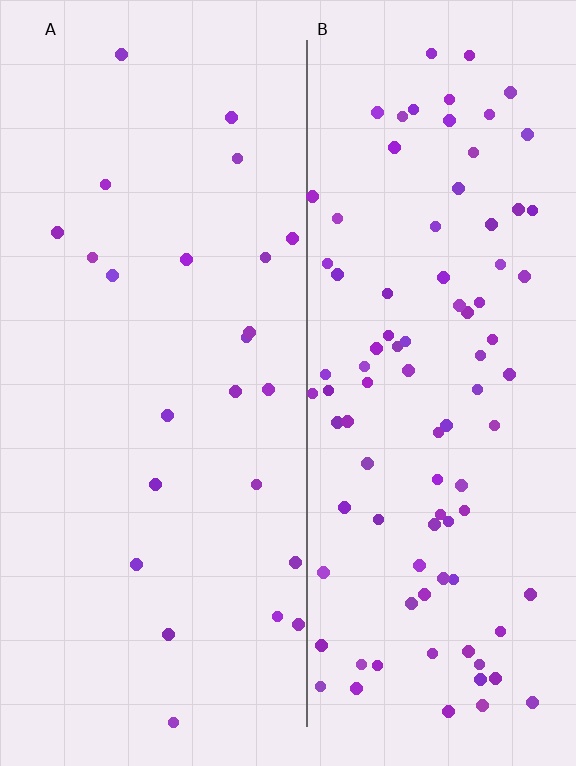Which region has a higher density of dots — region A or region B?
B (the right).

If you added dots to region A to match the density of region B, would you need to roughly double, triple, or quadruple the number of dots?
Approximately quadruple.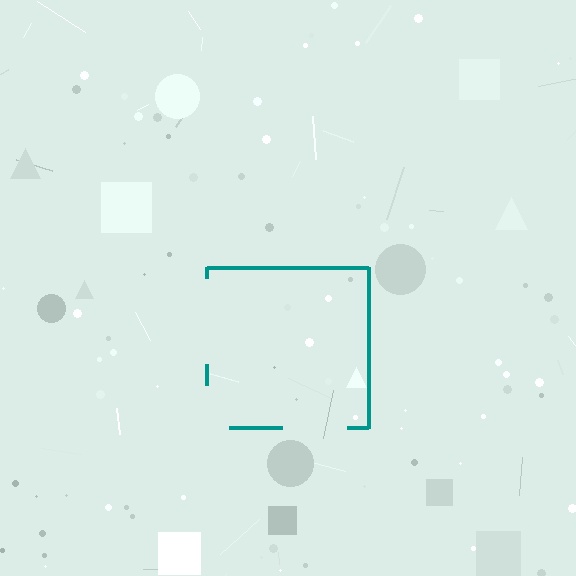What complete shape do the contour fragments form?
The contour fragments form a square.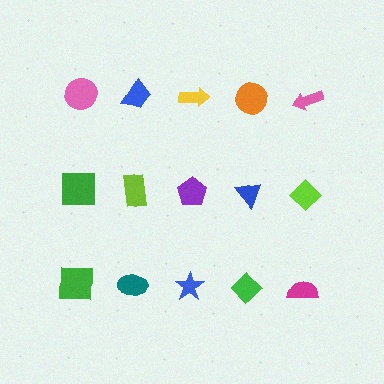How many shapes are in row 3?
5 shapes.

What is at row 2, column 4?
A blue triangle.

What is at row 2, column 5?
A lime diamond.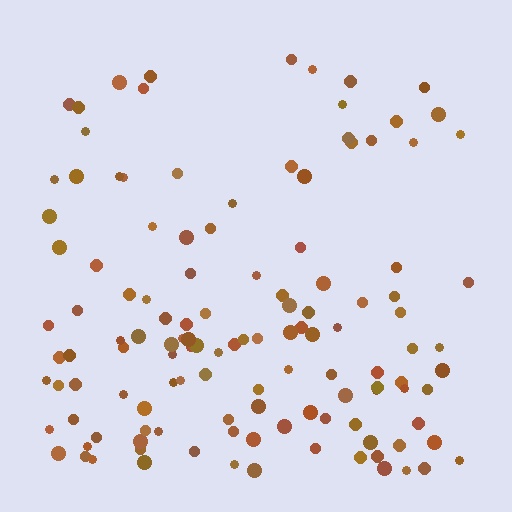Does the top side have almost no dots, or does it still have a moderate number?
Still a moderate number, just noticeably fewer than the bottom.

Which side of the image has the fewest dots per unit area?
The top.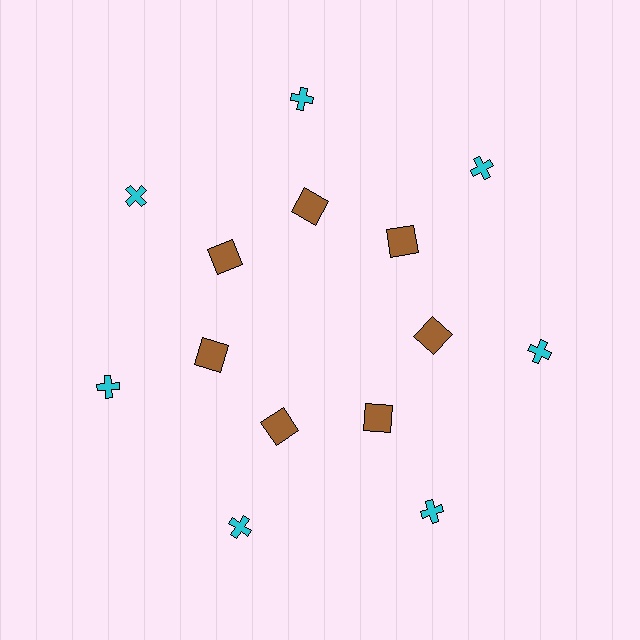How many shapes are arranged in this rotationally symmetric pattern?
There are 14 shapes, arranged in 7 groups of 2.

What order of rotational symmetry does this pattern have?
This pattern has 7-fold rotational symmetry.